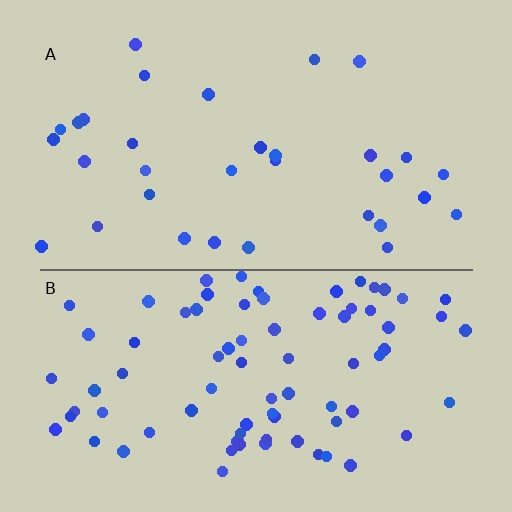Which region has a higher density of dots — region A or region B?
B (the bottom).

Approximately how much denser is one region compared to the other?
Approximately 2.5× — region B over region A.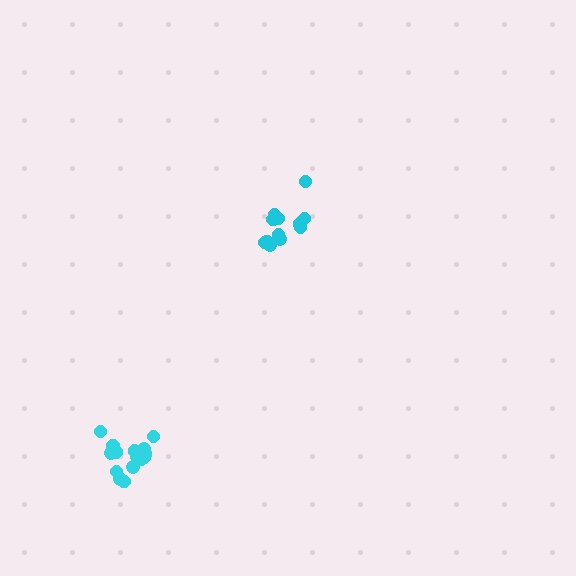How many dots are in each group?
Group 1: 16 dots, Group 2: 12 dots (28 total).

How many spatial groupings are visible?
There are 2 spatial groupings.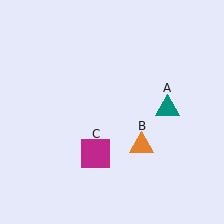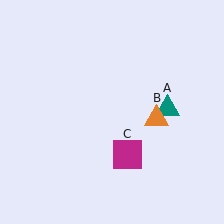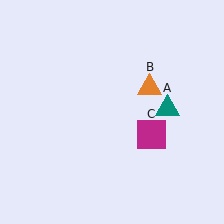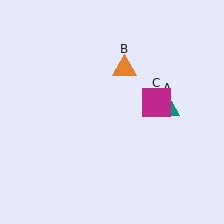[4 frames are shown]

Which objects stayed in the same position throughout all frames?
Teal triangle (object A) remained stationary.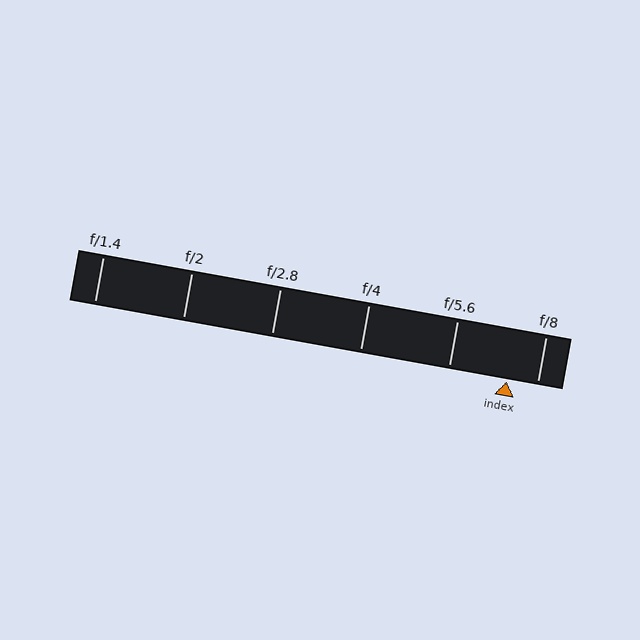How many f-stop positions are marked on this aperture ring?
There are 6 f-stop positions marked.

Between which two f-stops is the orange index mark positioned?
The index mark is between f/5.6 and f/8.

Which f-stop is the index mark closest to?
The index mark is closest to f/8.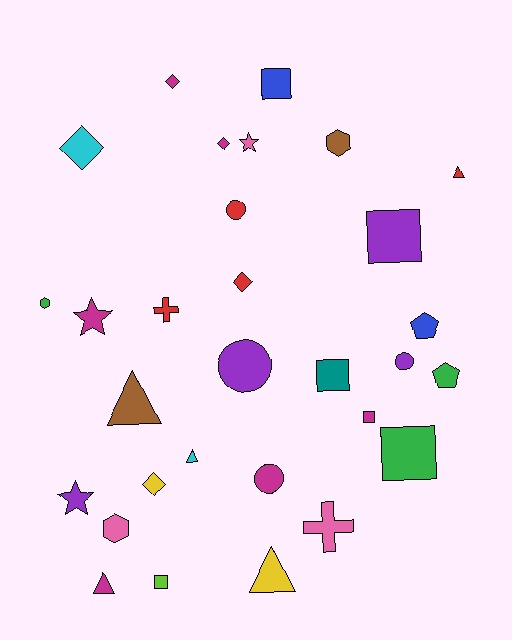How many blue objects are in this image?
There are 2 blue objects.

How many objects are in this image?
There are 30 objects.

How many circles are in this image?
There are 4 circles.